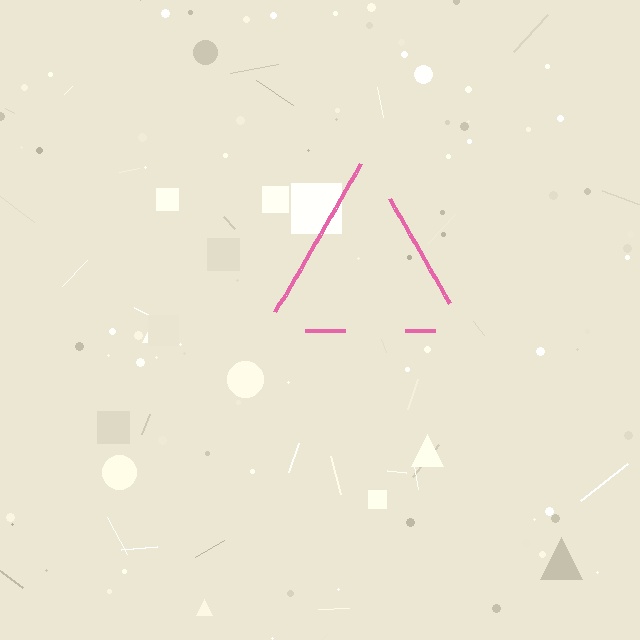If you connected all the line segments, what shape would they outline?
They would outline a triangle.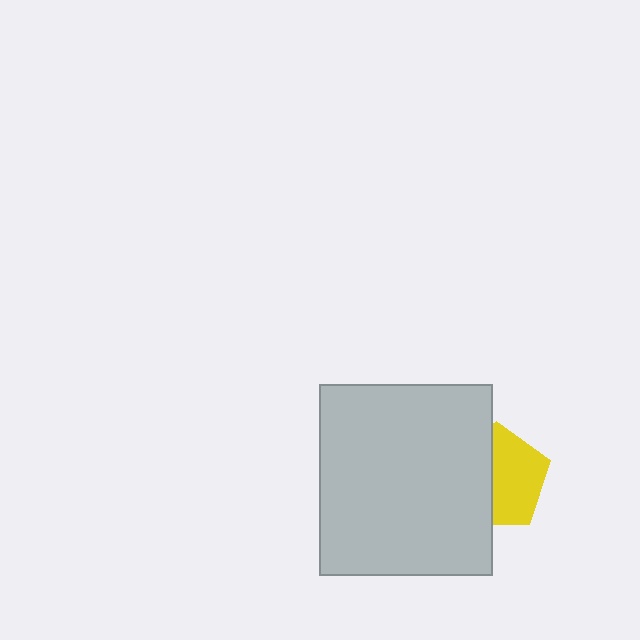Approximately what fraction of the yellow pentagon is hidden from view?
Roughly 47% of the yellow pentagon is hidden behind the light gray rectangle.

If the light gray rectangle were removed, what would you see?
You would see the complete yellow pentagon.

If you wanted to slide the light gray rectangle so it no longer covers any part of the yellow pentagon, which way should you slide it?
Slide it left — that is the most direct way to separate the two shapes.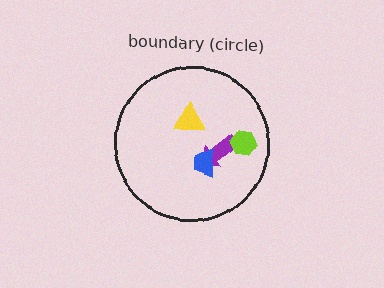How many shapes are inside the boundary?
4 inside, 0 outside.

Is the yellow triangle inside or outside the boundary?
Inside.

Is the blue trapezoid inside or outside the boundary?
Inside.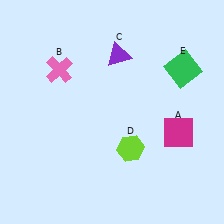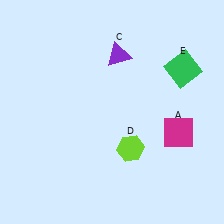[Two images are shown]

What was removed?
The pink cross (B) was removed in Image 2.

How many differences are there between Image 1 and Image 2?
There is 1 difference between the two images.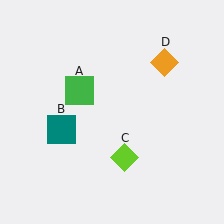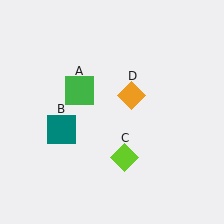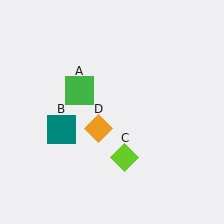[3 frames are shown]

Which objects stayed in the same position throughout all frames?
Green square (object A) and teal square (object B) and lime diamond (object C) remained stationary.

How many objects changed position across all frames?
1 object changed position: orange diamond (object D).